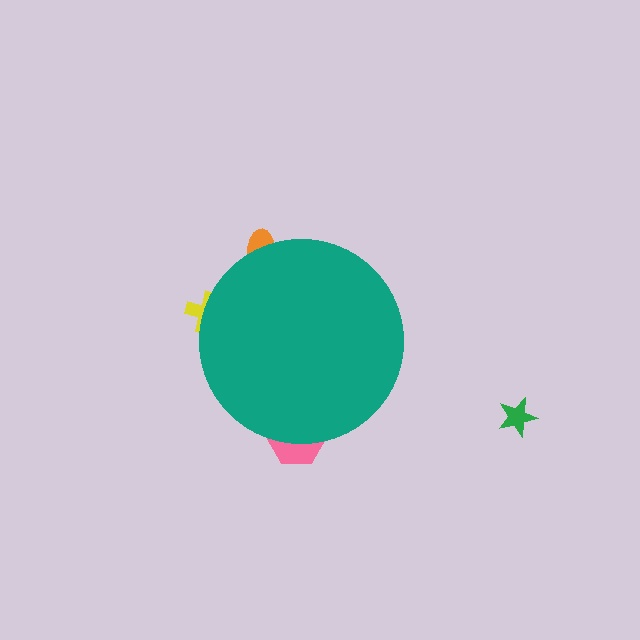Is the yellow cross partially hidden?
Yes, the yellow cross is partially hidden behind the teal circle.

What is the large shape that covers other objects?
A teal circle.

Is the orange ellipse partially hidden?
Yes, the orange ellipse is partially hidden behind the teal circle.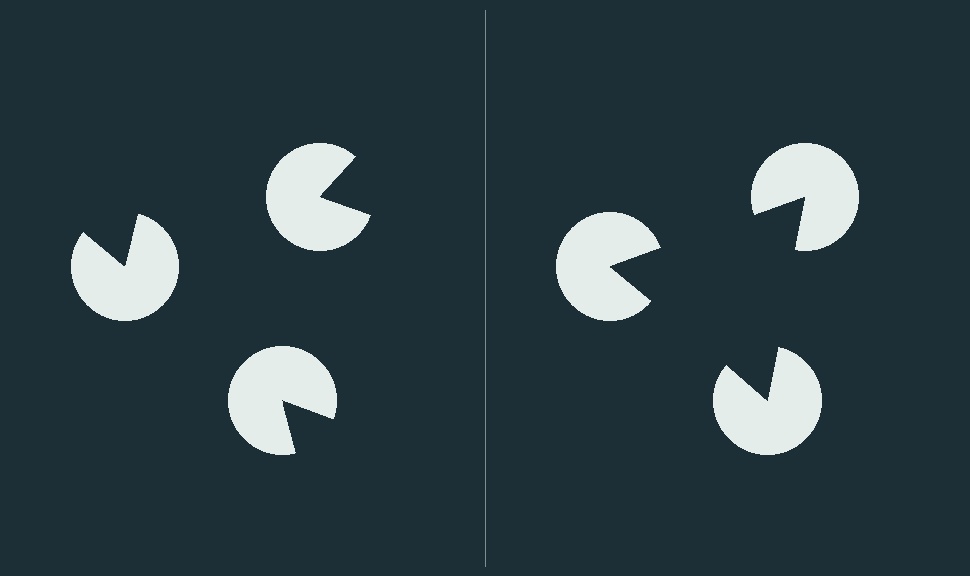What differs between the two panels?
The pac-man discs are positioned identically on both sides; only the wedge orientations differ. On the right they align to a triangle; on the left they are misaligned.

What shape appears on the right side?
An illusory triangle.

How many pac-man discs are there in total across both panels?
6 — 3 on each side.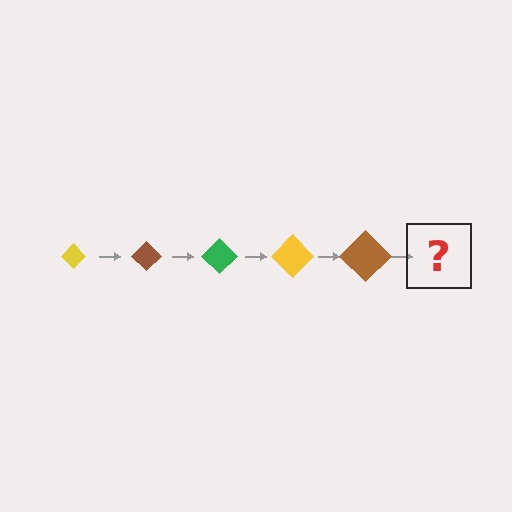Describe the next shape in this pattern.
It should be a green diamond, larger than the previous one.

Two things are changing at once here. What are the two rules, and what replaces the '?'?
The two rules are that the diamond grows larger each step and the color cycles through yellow, brown, and green. The '?' should be a green diamond, larger than the previous one.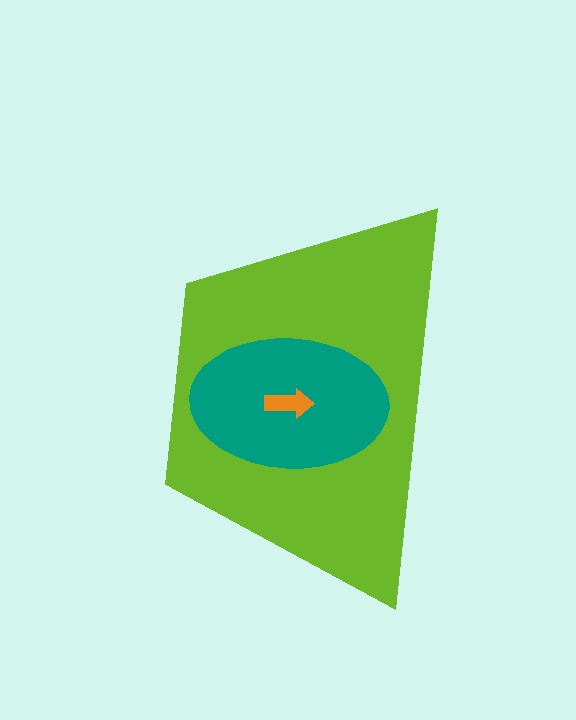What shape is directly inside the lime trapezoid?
The teal ellipse.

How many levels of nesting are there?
3.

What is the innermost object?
The orange arrow.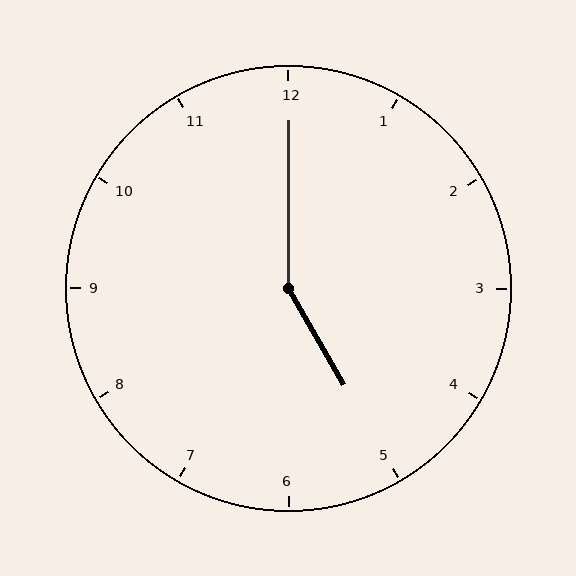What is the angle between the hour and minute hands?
Approximately 150 degrees.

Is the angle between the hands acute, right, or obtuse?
It is obtuse.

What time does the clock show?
5:00.